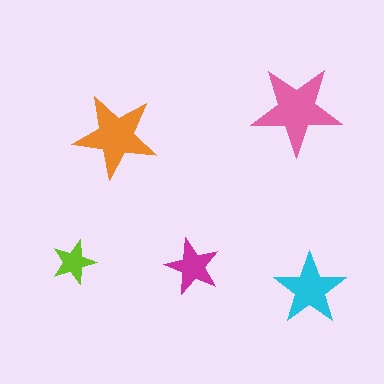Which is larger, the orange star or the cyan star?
The orange one.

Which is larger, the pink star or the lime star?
The pink one.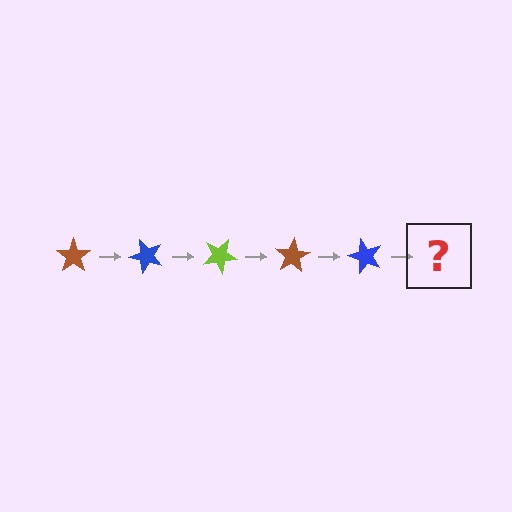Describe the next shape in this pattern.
It should be a lime star, rotated 250 degrees from the start.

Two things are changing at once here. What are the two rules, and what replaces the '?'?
The two rules are that it rotates 50 degrees each step and the color cycles through brown, blue, and lime. The '?' should be a lime star, rotated 250 degrees from the start.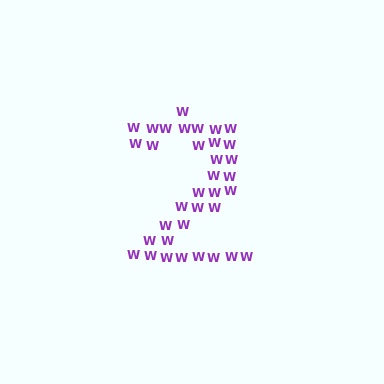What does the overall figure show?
The overall figure shows the digit 2.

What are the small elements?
The small elements are letter W's.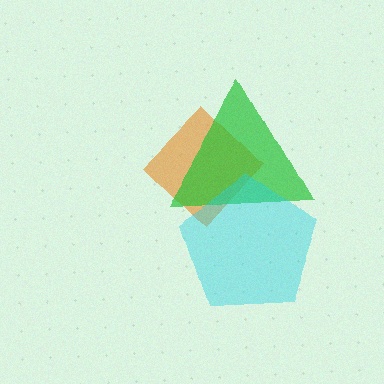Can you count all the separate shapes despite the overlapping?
Yes, there are 3 separate shapes.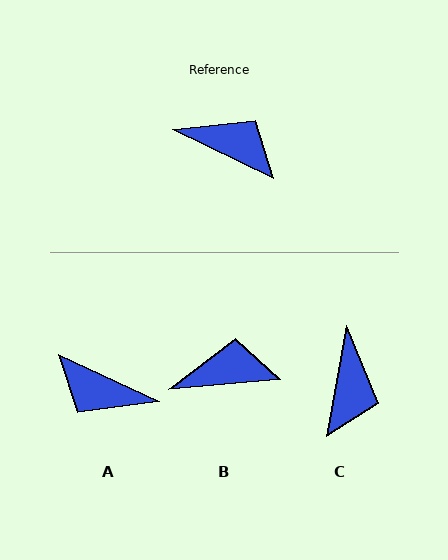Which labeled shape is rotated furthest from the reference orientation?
A, about 179 degrees away.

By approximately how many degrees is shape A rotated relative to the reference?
Approximately 179 degrees clockwise.